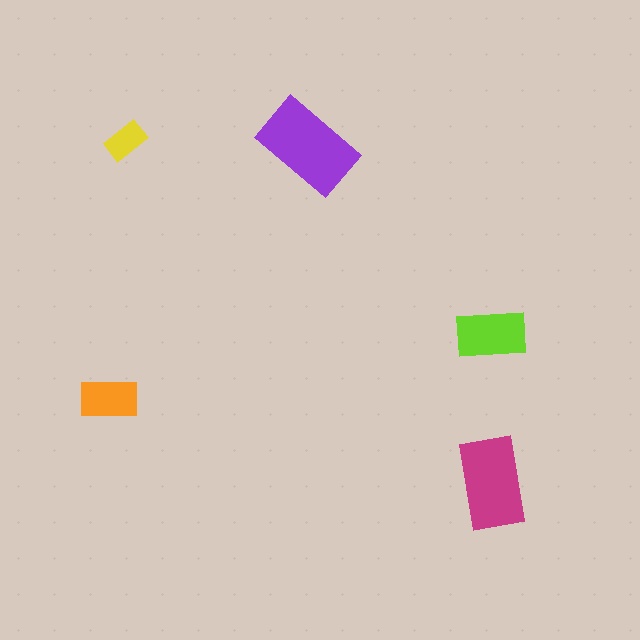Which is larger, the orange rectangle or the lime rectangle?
The lime one.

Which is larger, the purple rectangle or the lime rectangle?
The purple one.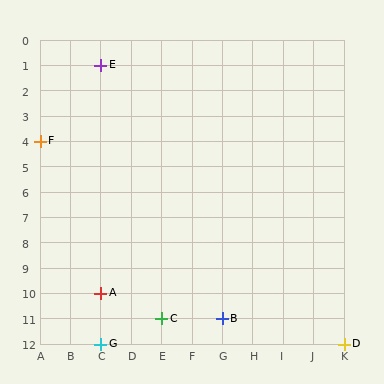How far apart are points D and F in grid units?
Points D and F are 10 columns and 8 rows apart (about 12.8 grid units diagonally).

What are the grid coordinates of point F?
Point F is at grid coordinates (A, 4).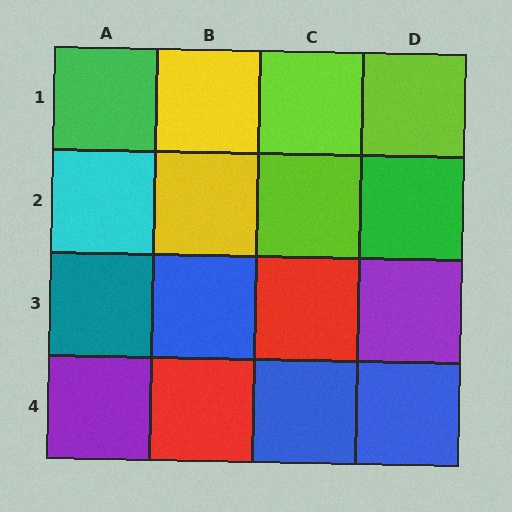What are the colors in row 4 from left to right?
Purple, red, blue, blue.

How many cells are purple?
2 cells are purple.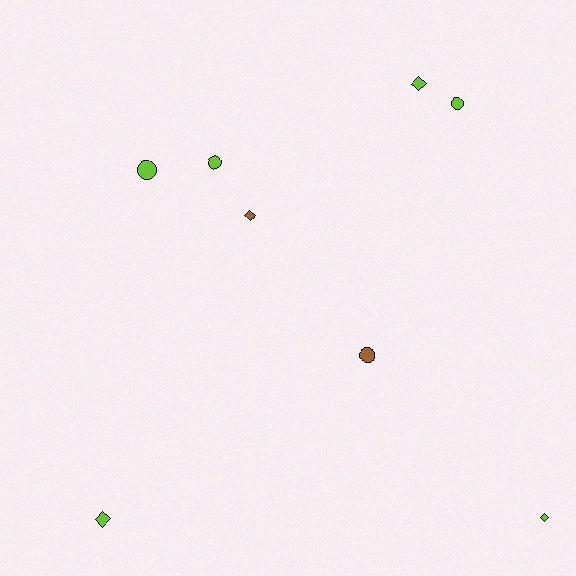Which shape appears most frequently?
Diamond, with 4 objects.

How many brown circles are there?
There is 1 brown circle.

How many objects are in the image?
There are 8 objects.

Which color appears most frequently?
Lime, with 6 objects.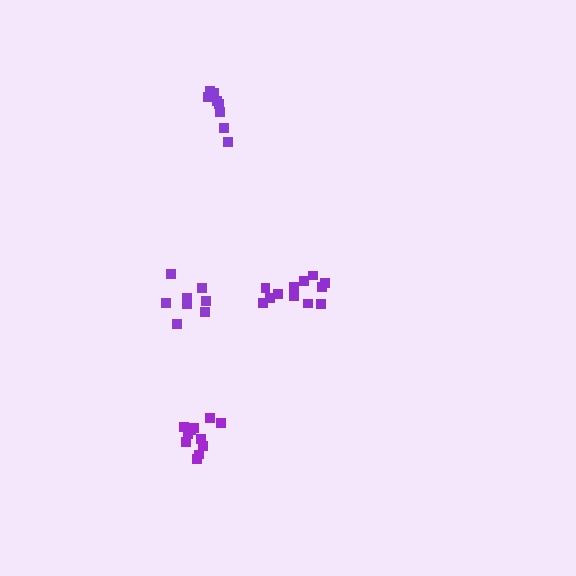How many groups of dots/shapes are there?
There are 4 groups.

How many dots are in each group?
Group 1: 8 dots, Group 2: 11 dots, Group 3: 8 dots, Group 4: 13 dots (40 total).